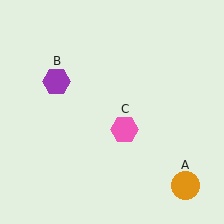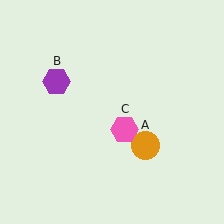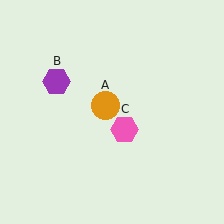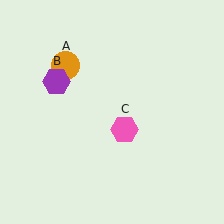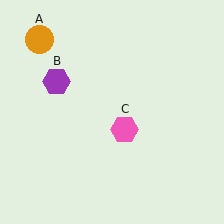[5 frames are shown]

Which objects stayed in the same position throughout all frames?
Purple hexagon (object B) and pink hexagon (object C) remained stationary.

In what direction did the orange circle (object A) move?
The orange circle (object A) moved up and to the left.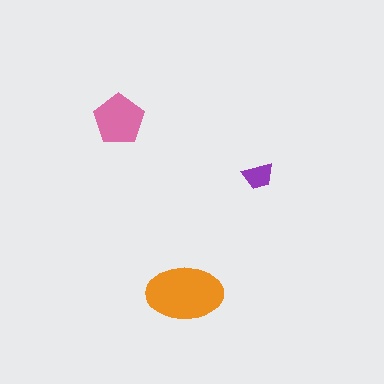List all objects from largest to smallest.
The orange ellipse, the pink pentagon, the purple trapezoid.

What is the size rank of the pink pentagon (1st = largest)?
2nd.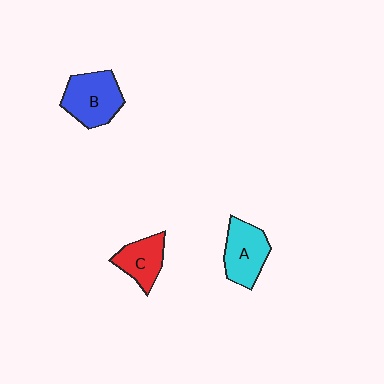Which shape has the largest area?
Shape B (blue).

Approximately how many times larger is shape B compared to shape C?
Approximately 1.4 times.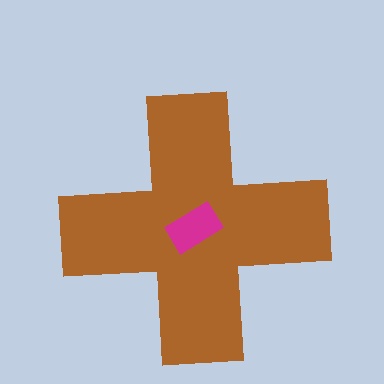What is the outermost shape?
The brown cross.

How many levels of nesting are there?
2.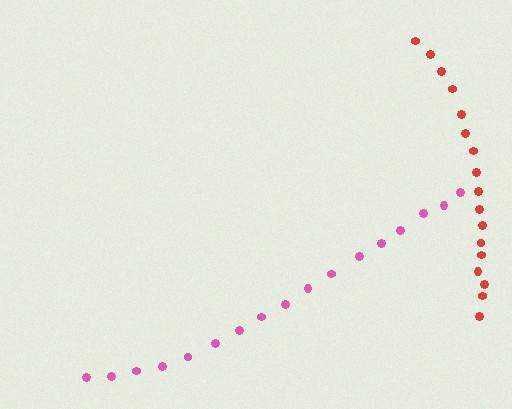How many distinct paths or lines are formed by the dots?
There are 2 distinct paths.